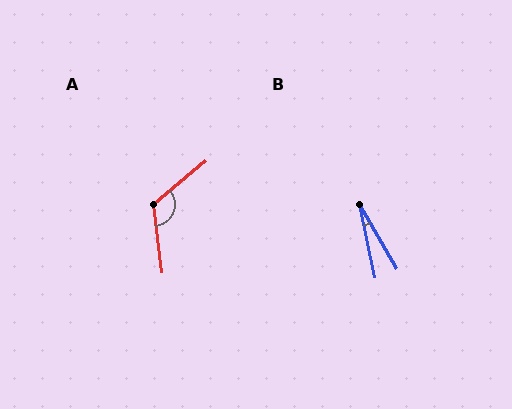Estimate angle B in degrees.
Approximately 18 degrees.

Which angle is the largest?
A, at approximately 123 degrees.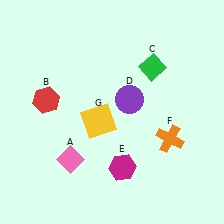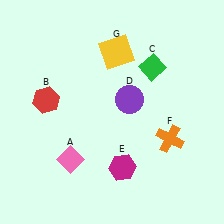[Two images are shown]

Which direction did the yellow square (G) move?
The yellow square (G) moved up.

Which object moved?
The yellow square (G) moved up.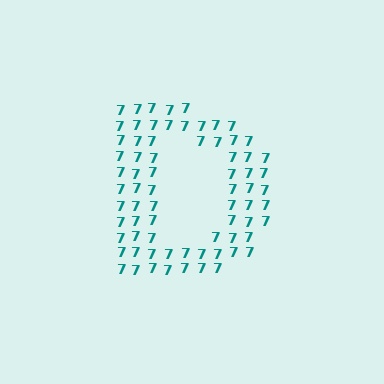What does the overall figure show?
The overall figure shows the letter D.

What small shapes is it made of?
It is made of small digit 7's.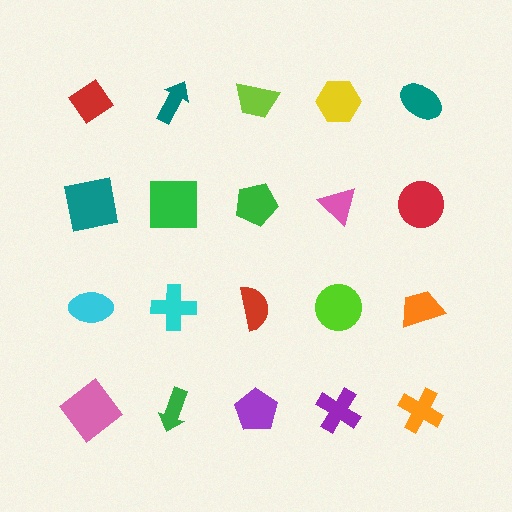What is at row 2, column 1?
A teal square.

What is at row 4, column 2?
A green arrow.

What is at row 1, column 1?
A red diamond.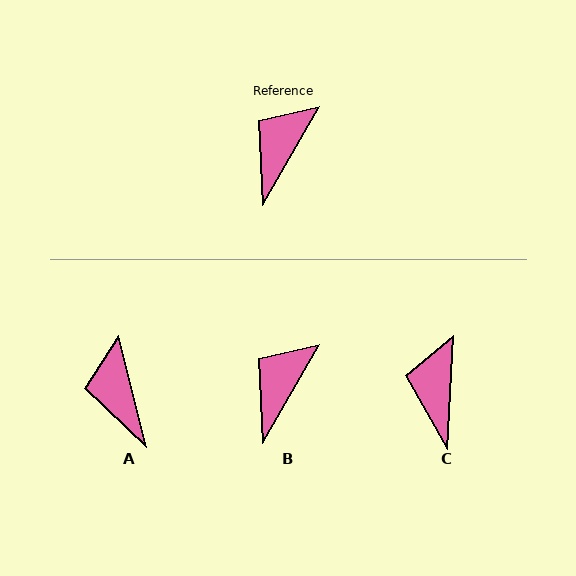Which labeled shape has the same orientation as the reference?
B.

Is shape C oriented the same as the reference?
No, it is off by about 27 degrees.